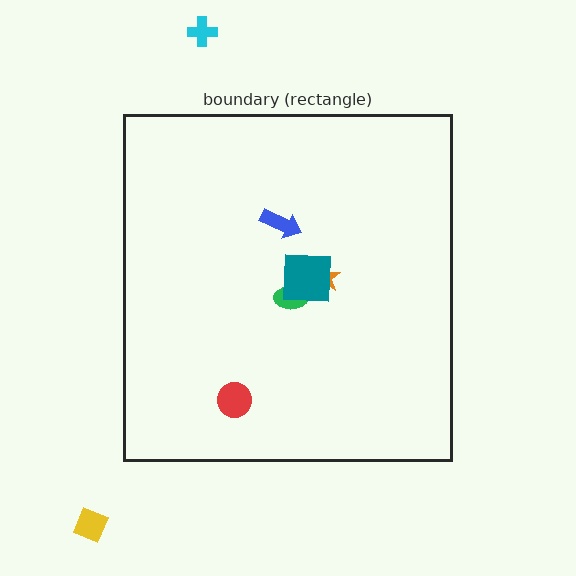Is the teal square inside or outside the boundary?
Inside.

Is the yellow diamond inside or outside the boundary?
Outside.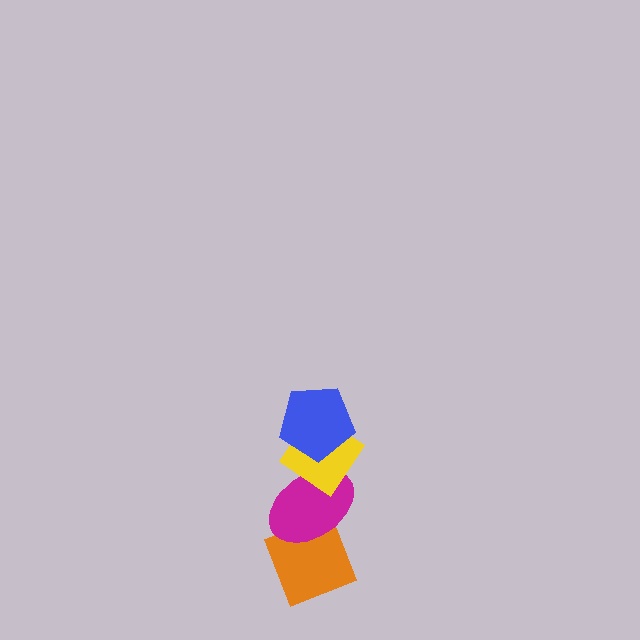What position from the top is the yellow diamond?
The yellow diamond is 2nd from the top.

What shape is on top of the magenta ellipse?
The yellow diamond is on top of the magenta ellipse.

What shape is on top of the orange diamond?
The magenta ellipse is on top of the orange diamond.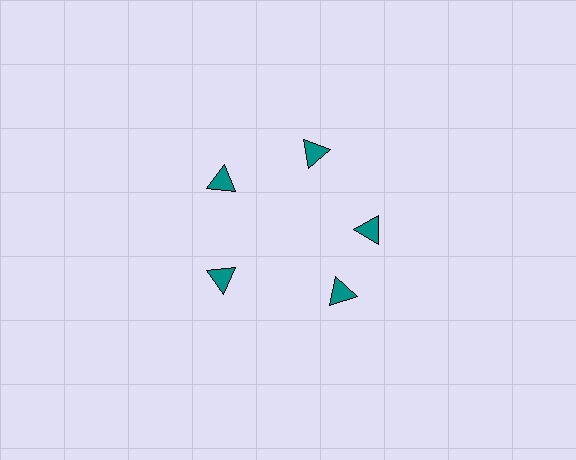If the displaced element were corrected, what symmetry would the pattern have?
It would have 5-fold rotational symmetry — the pattern would map onto itself every 72 degrees.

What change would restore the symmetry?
The symmetry would be restored by rotating it back into even spacing with its neighbors so that all 5 triangles sit at equal angles and equal distance from the center.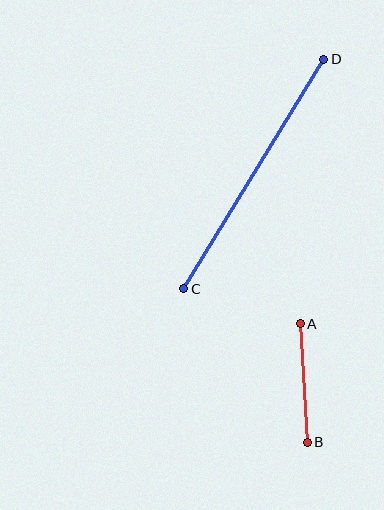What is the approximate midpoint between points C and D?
The midpoint is at approximately (254, 174) pixels.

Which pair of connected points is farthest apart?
Points C and D are farthest apart.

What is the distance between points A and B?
The distance is approximately 119 pixels.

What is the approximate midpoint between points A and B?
The midpoint is at approximately (304, 383) pixels.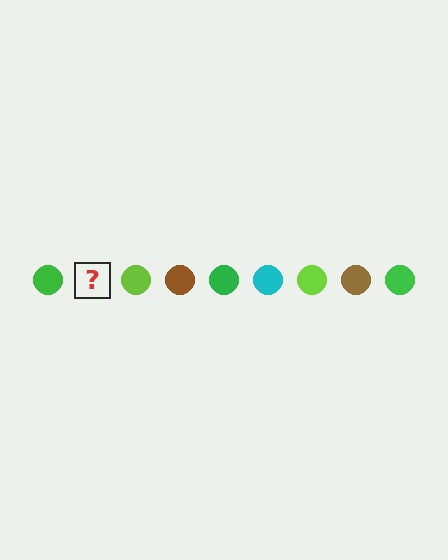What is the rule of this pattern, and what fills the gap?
The rule is that the pattern cycles through green, cyan, lime, brown circles. The gap should be filled with a cyan circle.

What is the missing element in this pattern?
The missing element is a cyan circle.